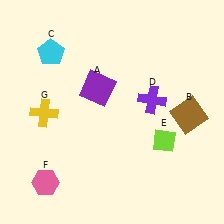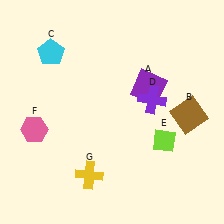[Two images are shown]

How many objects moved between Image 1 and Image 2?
3 objects moved between the two images.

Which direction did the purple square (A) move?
The purple square (A) moved right.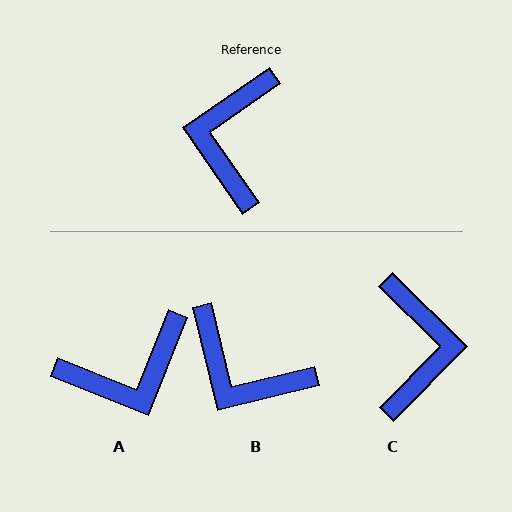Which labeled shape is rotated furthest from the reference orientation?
C, about 170 degrees away.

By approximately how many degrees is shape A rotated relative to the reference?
Approximately 123 degrees counter-clockwise.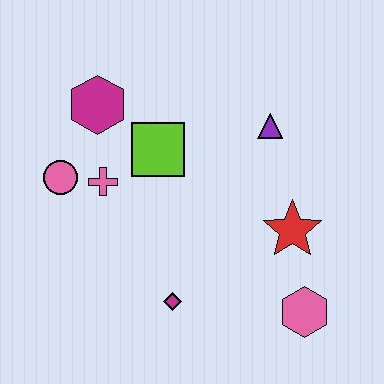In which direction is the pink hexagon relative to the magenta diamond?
The pink hexagon is to the right of the magenta diamond.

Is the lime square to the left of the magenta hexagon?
No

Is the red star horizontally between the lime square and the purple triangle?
No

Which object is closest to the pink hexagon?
The red star is closest to the pink hexagon.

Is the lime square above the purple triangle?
No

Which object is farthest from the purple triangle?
The pink circle is farthest from the purple triangle.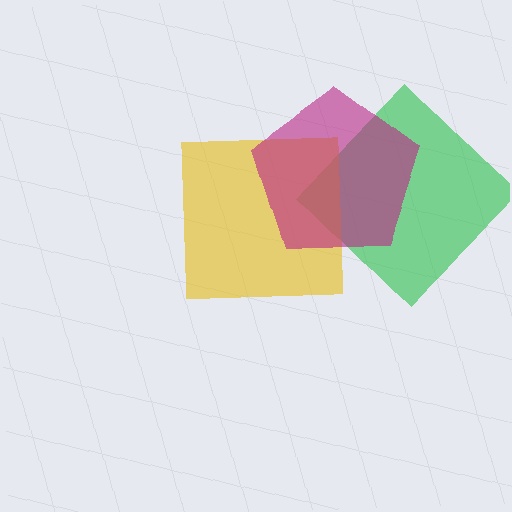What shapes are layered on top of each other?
The layered shapes are: a green diamond, a yellow square, a magenta pentagon.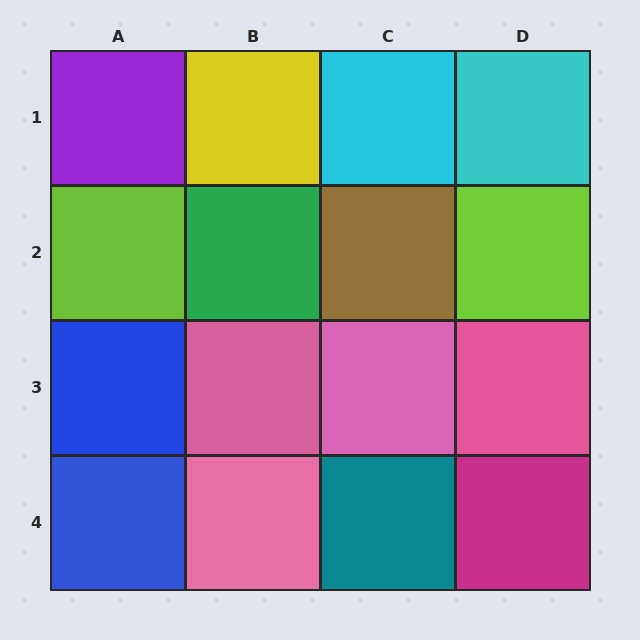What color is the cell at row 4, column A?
Blue.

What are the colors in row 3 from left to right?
Blue, pink, pink, pink.